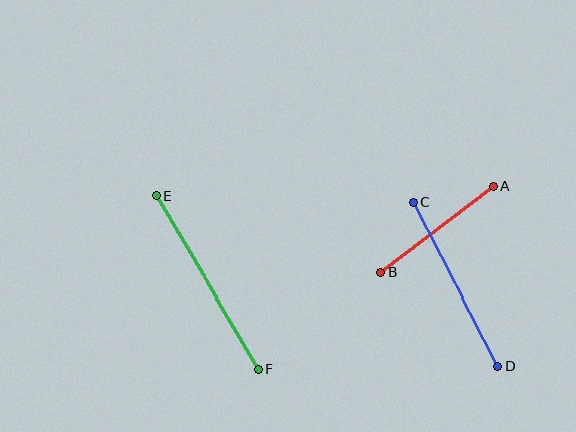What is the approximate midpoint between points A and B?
The midpoint is at approximately (437, 229) pixels.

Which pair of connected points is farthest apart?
Points E and F are farthest apart.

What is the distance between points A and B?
The distance is approximately 142 pixels.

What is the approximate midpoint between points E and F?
The midpoint is at approximately (207, 283) pixels.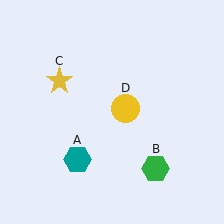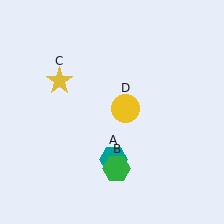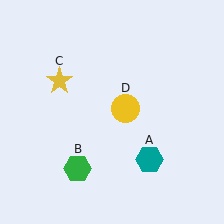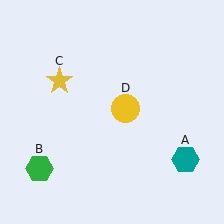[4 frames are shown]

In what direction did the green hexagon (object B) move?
The green hexagon (object B) moved left.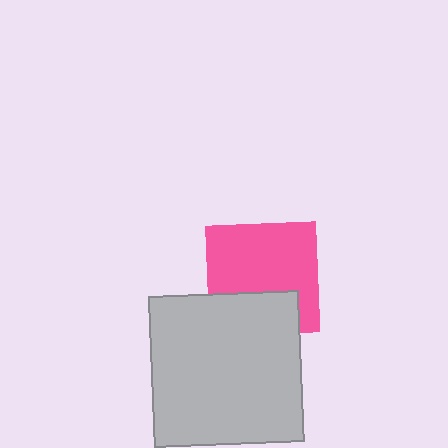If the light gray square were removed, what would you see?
You would see the complete pink square.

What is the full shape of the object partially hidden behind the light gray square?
The partially hidden object is a pink square.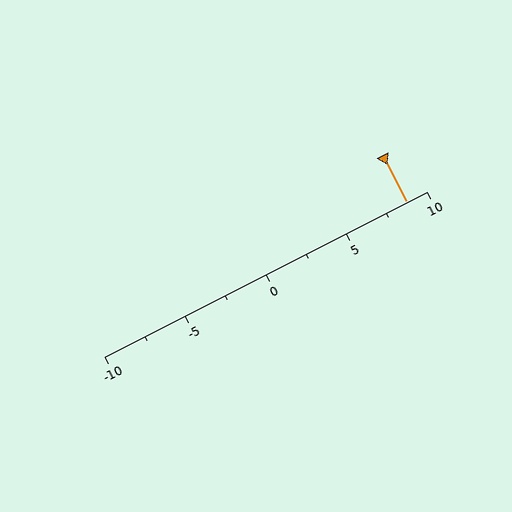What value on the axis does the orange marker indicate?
The marker indicates approximately 8.8.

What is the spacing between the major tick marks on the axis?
The major ticks are spaced 5 apart.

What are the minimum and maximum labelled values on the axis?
The axis runs from -10 to 10.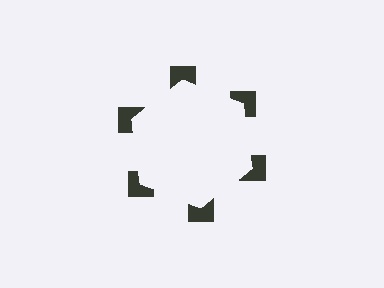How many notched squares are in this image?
There are 6 — one at each vertex of the illusory hexagon.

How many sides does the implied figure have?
6 sides.